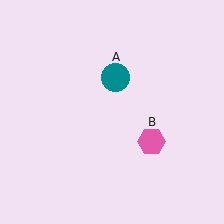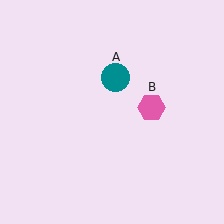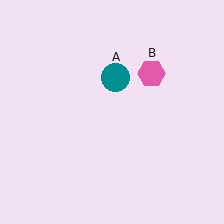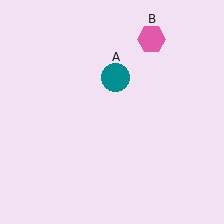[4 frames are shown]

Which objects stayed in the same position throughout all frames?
Teal circle (object A) remained stationary.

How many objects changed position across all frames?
1 object changed position: pink hexagon (object B).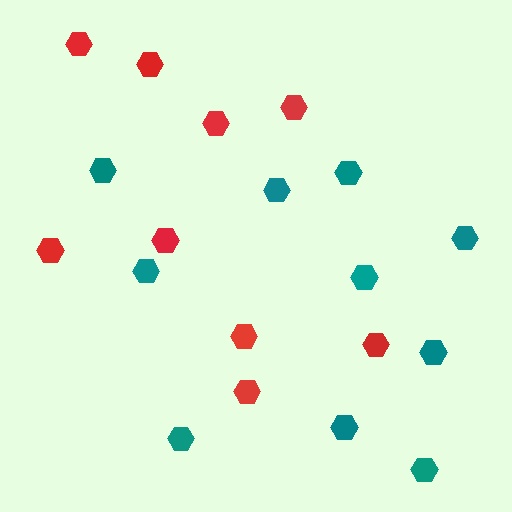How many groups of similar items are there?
There are 2 groups: one group of teal hexagons (10) and one group of red hexagons (9).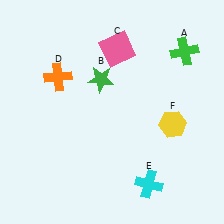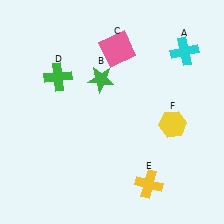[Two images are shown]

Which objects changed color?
A changed from green to cyan. D changed from orange to green. E changed from cyan to yellow.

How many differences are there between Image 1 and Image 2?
There are 3 differences between the two images.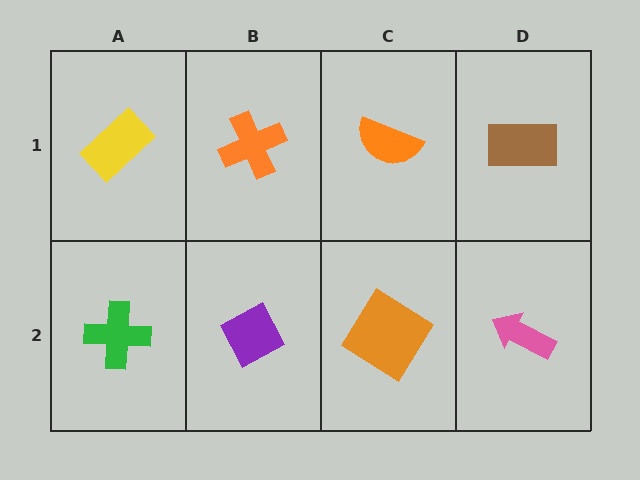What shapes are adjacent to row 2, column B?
An orange cross (row 1, column B), a green cross (row 2, column A), an orange diamond (row 2, column C).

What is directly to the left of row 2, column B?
A green cross.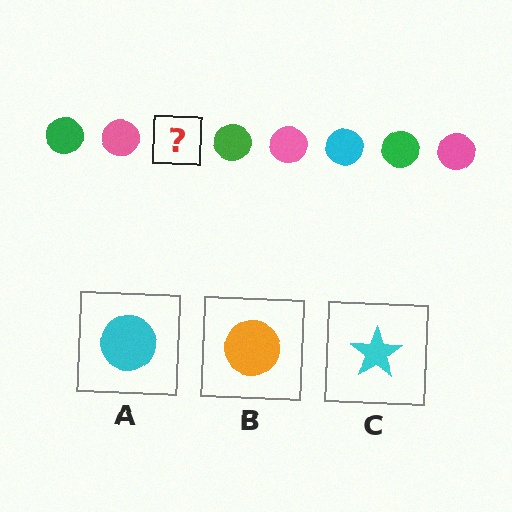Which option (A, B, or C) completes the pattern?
A.